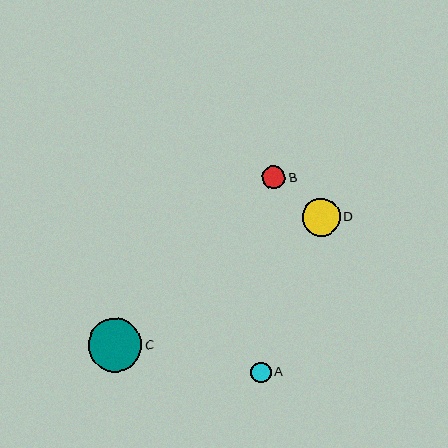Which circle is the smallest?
Circle A is the smallest with a size of approximately 21 pixels.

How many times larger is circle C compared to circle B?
Circle C is approximately 2.3 times the size of circle B.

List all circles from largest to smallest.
From largest to smallest: C, D, B, A.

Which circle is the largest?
Circle C is the largest with a size of approximately 54 pixels.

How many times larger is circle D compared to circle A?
Circle D is approximately 1.8 times the size of circle A.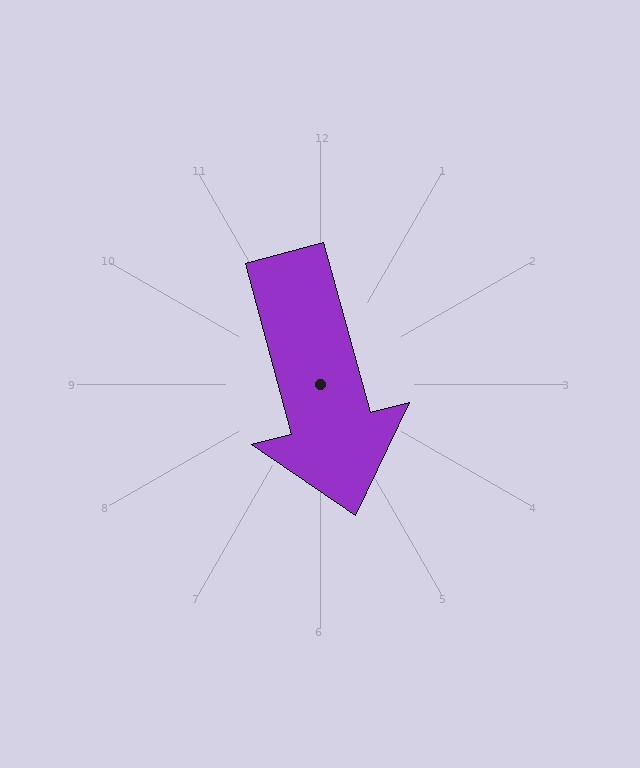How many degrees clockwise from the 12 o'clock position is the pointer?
Approximately 165 degrees.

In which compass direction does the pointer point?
South.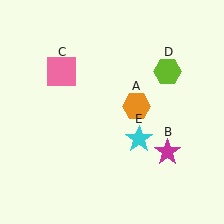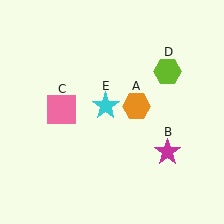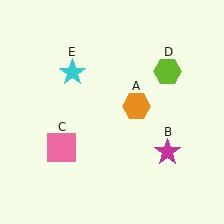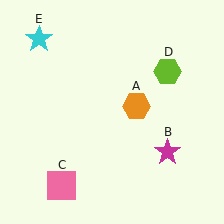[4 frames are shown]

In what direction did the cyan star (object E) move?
The cyan star (object E) moved up and to the left.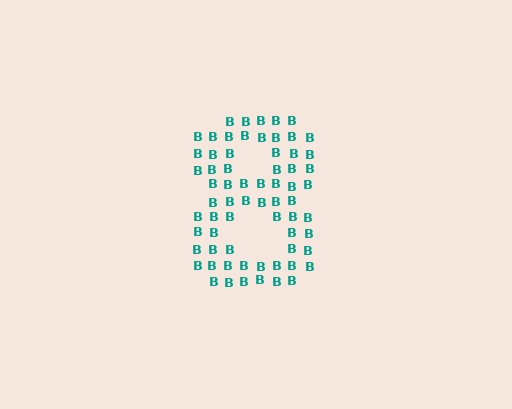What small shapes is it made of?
It is made of small letter B's.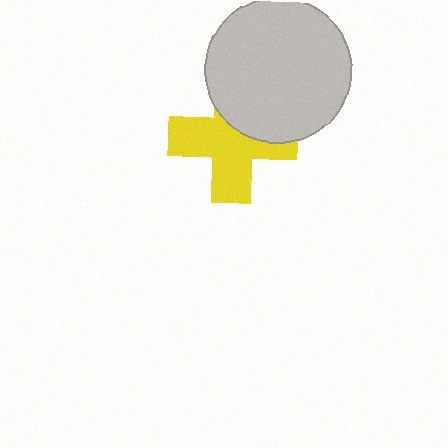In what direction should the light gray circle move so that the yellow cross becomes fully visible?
The light gray circle should move up. That is the shortest direction to clear the overlap and leave the yellow cross fully visible.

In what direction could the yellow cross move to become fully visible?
The yellow cross could move down. That would shift it out from behind the light gray circle entirely.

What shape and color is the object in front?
The object in front is a light gray circle.